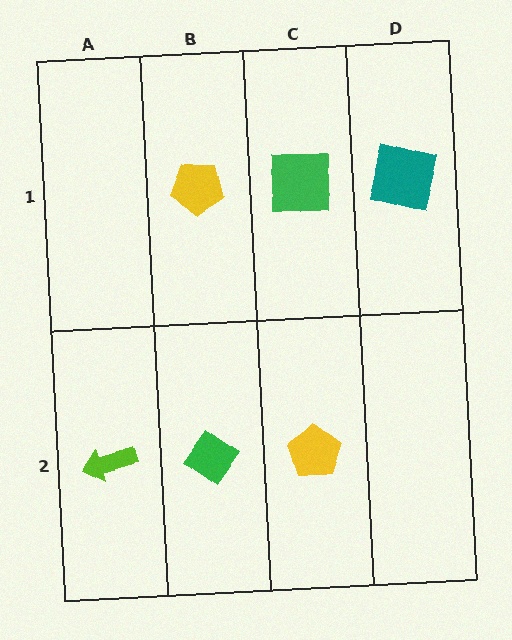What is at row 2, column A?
A lime arrow.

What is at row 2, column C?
A yellow pentagon.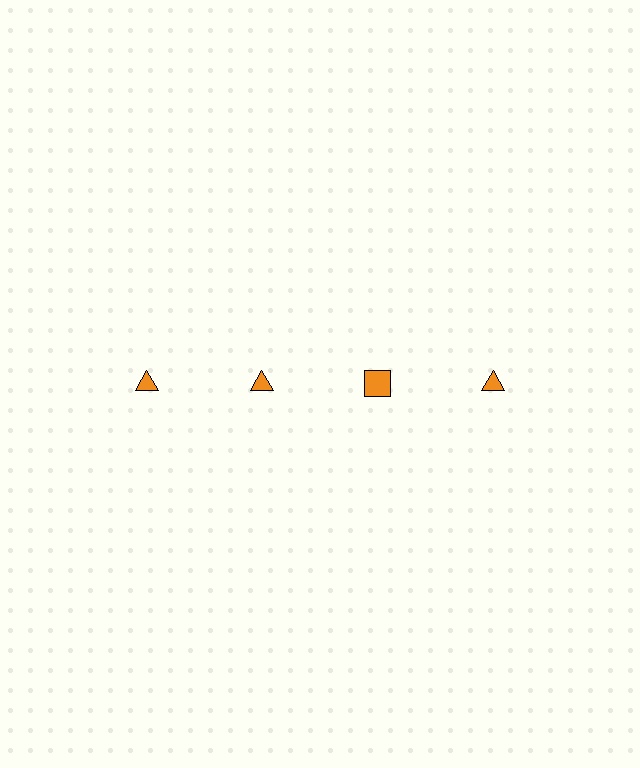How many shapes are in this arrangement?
There are 4 shapes arranged in a grid pattern.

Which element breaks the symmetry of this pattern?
The orange square in the top row, center column breaks the symmetry. All other shapes are orange triangles.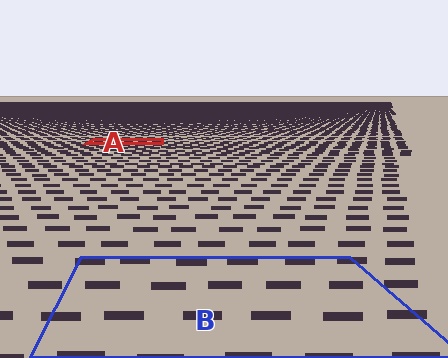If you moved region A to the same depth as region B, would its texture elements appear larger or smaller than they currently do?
They would appear larger. At a closer depth, the same texture elements are projected at a bigger on-screen size.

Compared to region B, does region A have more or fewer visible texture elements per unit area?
Region A has more texture elements per unit area — they are packed more densely because it is farther away.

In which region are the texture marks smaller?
The texture marks are smaller in region A, because it is farther away.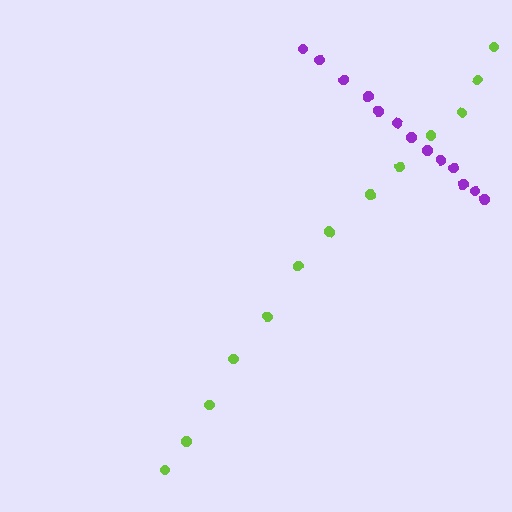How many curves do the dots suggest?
There are 2 distinct paths.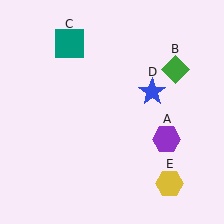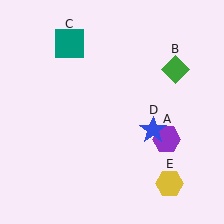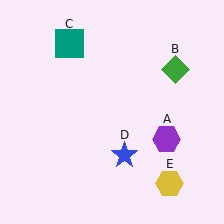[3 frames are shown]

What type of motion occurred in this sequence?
The blue star (object D) rotated clockwise around the center of the scene.